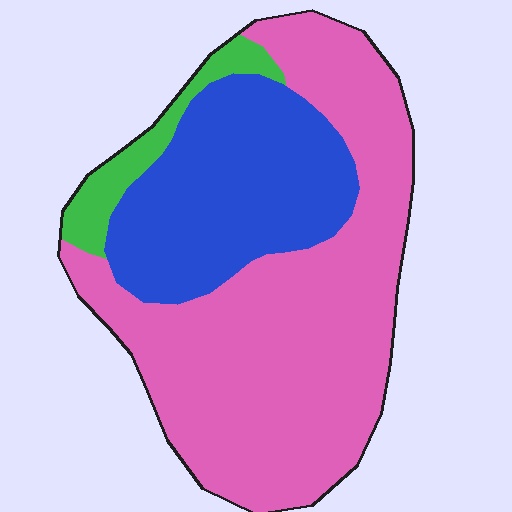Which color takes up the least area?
Green, at roughly 5%.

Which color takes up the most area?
Pink, at roughly 60%.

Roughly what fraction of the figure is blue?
Blue takes up about one third (1/3) of the figure.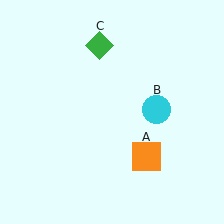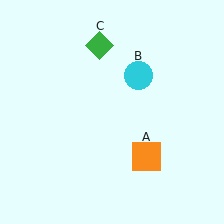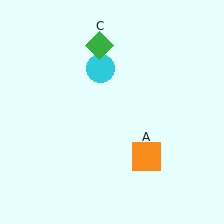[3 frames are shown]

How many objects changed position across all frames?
1 object changed position: cyan circle (object B).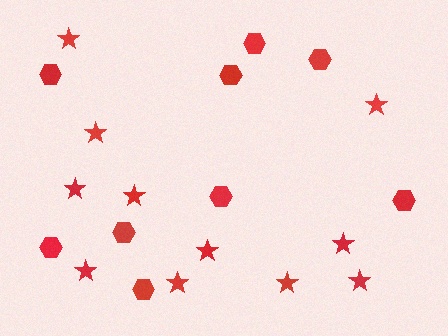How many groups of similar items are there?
There are 2 groups: one group of stars (11) and one group of hexagons (9).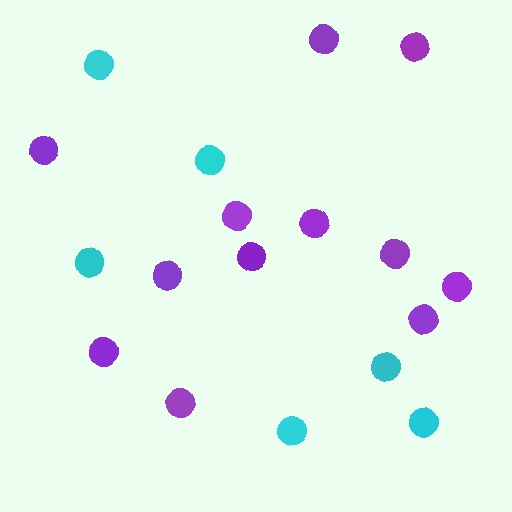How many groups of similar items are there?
There are 2 groups: one group of cyan circles (6) and one group of purple circles (12).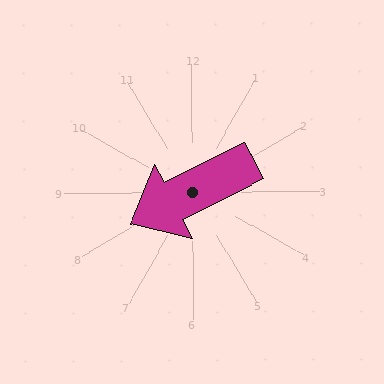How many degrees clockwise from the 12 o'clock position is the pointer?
Approximately 243 degrees.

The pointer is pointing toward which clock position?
Roughly 8 o'clock.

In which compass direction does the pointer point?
Southwest.